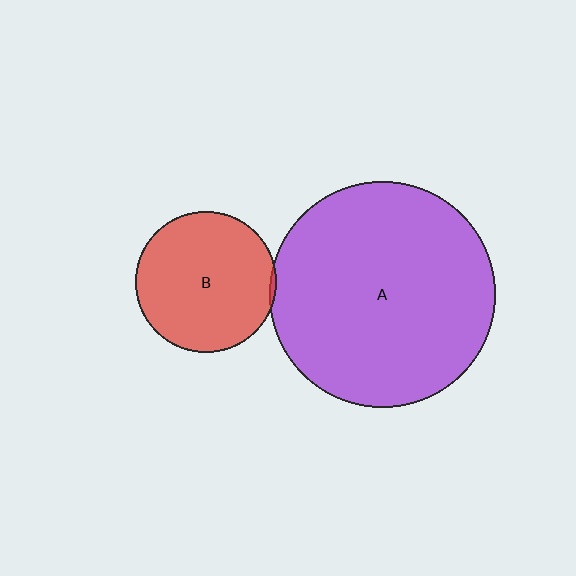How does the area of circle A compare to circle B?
Approximately 2.6 times.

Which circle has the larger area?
Circle A (purple).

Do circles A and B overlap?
Yes.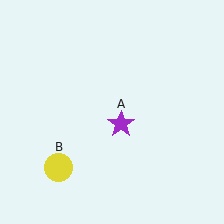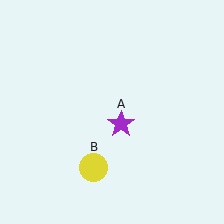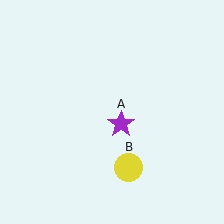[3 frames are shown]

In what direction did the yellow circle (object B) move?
The yellow circle (object B) moved right.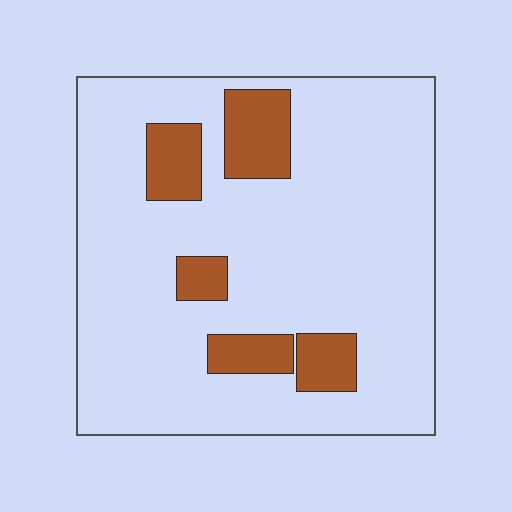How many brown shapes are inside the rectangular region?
5.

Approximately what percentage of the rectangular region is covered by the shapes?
Approximately 15%.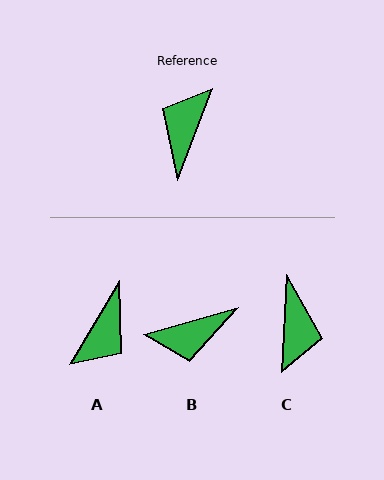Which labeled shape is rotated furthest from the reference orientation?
A, about 170 degrees away.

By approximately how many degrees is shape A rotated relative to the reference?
Approximately 170 degrees counter-clockwise.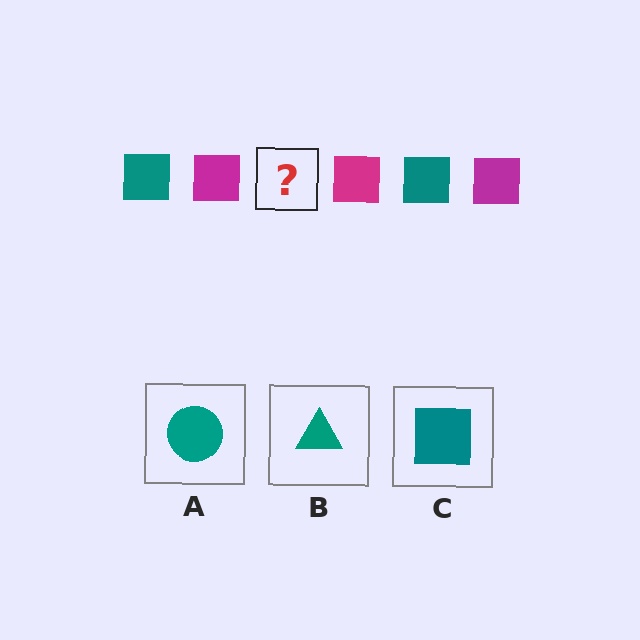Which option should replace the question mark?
Option C.